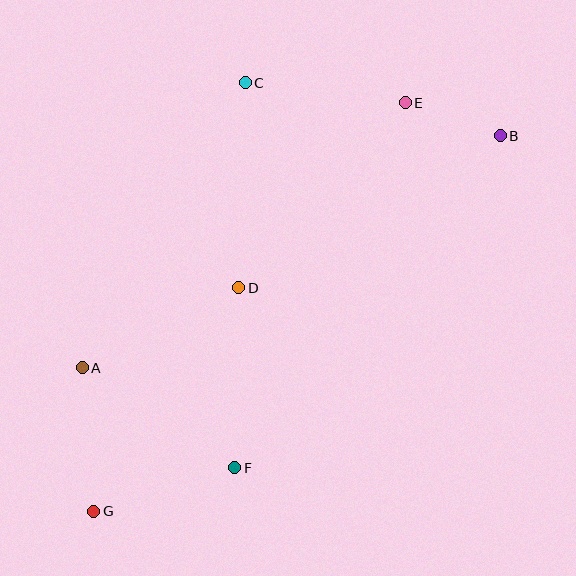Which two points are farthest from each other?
Points B and G are farthest from each other.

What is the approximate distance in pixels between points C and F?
The distance between C and F is approximately 385 pixels.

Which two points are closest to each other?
Points B and E are closest to each other.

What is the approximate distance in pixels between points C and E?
The distance between C and E is approximately 161 pixels.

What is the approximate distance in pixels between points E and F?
The distance between E and F is approximately 403 pixels.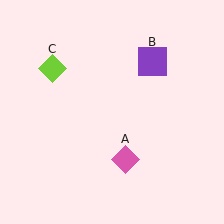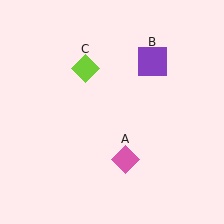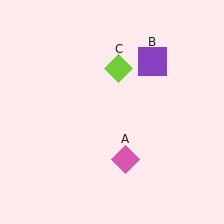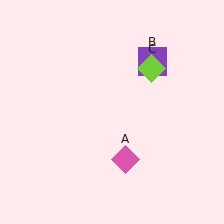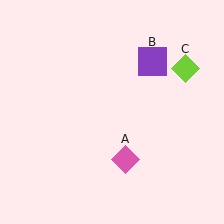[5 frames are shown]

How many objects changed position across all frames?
1 object changed position: lime diamond (object C).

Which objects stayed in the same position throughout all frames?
Pink diamond (object A) and purple square (object B) remained stationary.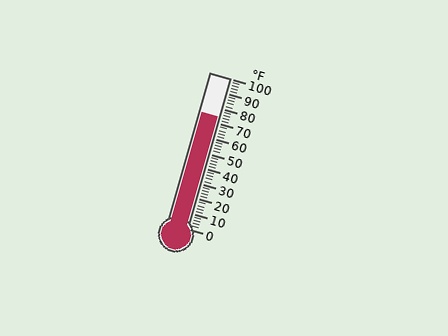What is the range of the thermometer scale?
The thermometer scale ranges from 0°F to 100°F.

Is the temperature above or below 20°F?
The temperature is above 20°F.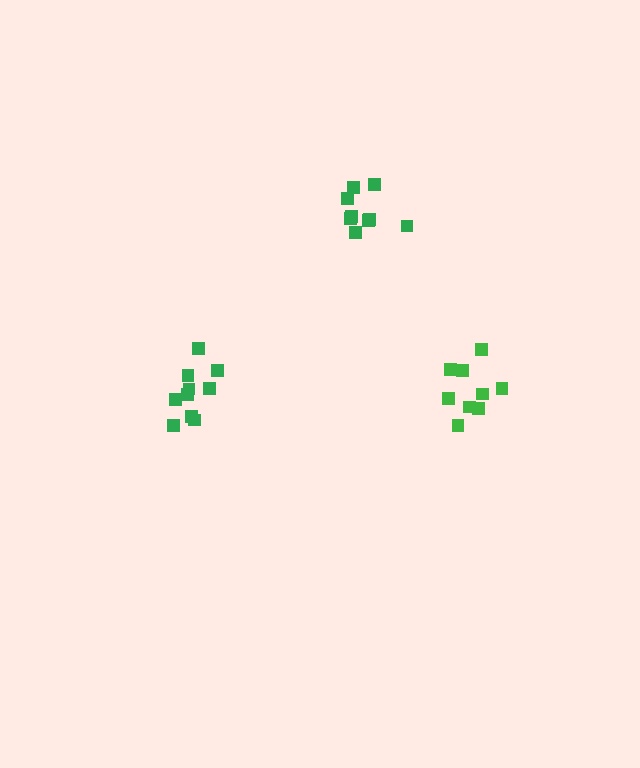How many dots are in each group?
Group 1: 9 dots, Group 2: 9 dots, Group 3: 10 dots (28 total).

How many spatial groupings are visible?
There are 3 spatial groupings.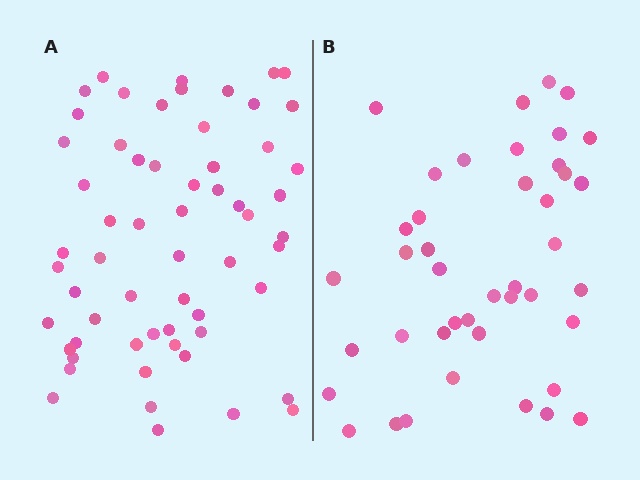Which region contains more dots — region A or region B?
Region A (the left region) has more dots.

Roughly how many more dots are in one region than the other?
Region A has approximately 20 more dots than region B.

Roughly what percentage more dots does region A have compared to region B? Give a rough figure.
About 45% more.